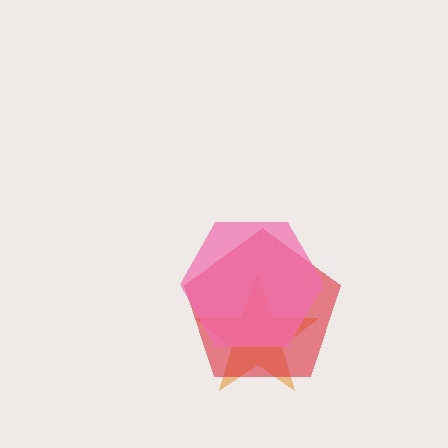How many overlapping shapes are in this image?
There are 3 overlapping shapes in the image.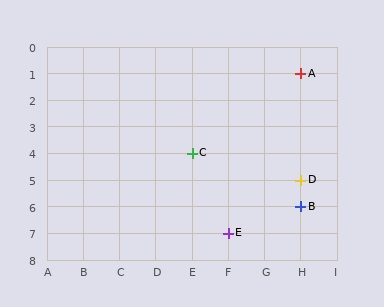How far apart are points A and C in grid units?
Points A and C are 3 columns and 3 rows apart (about 4.2 grid units diagonally).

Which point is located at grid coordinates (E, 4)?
Point C is at (E, 4).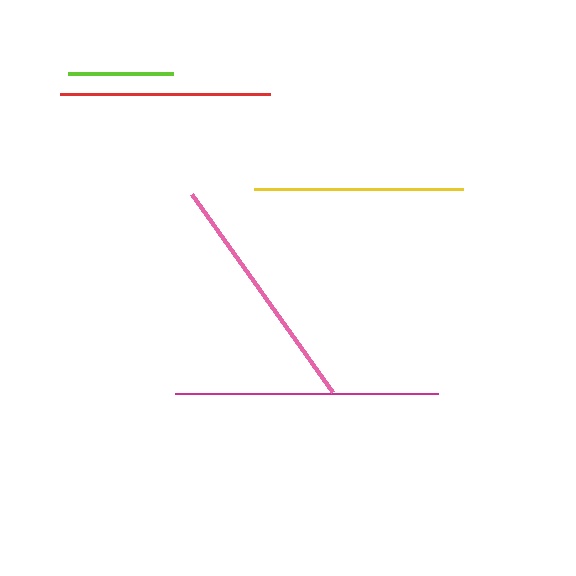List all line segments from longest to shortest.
From longest to shortest: magenta, pink, red, yellow, lime.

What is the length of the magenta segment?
The magenta segment is approximately 263 pixels long.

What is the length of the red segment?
The red segment is approximately 210 pixels long.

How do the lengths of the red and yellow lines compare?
The red and yellow lines are approximately the same length.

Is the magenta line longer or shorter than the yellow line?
The magenta line is longer than the yellow line.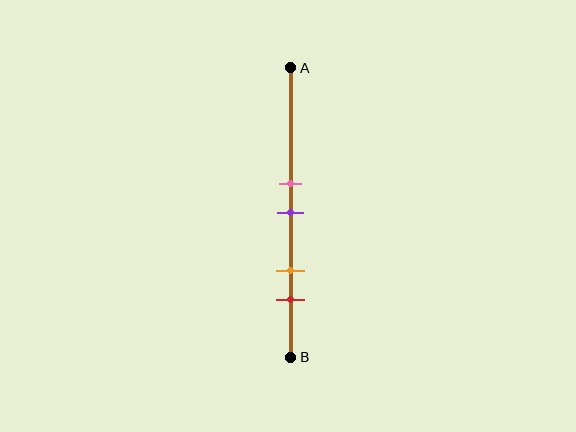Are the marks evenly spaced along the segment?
No, the marks are not evenly spaced.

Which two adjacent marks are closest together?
The pink and purple marks are the closest adjacent pair.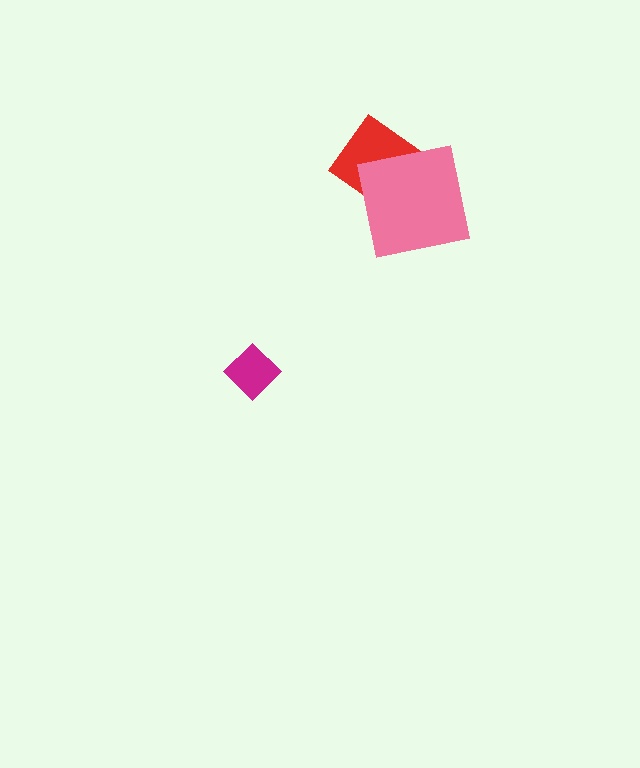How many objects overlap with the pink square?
1 object overlaps with the pink square.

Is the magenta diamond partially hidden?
No, no other shape covers it.